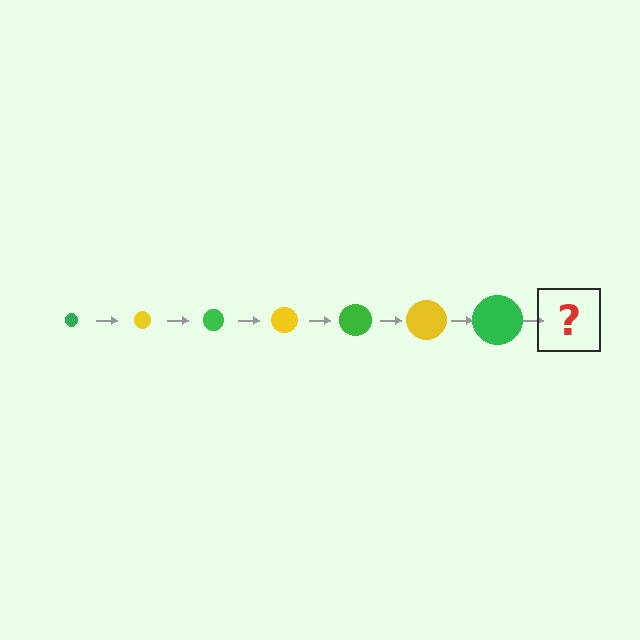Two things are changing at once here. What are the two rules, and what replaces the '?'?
The two rules are that the circle grows larger each step and the color cycles through green and yellow. The '?' should be a yellow circle, larger than the previous one.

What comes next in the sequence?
The next element should be a yellow circle, larger than the previous one.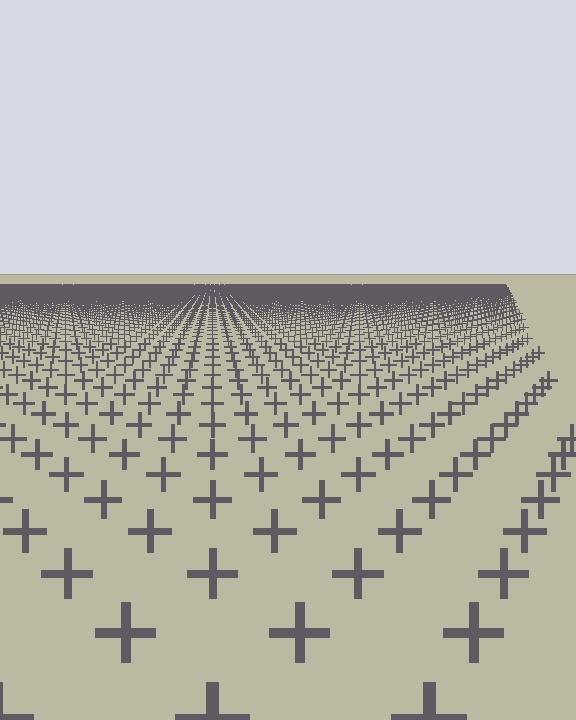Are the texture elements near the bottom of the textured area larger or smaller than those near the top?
Larger. Near the bottom, elements are closer to the viewer and appear at a bigger on-screen size.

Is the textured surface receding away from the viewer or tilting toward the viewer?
The surface is receding away from the viewer. Texture elements get smaller and denser toward the top.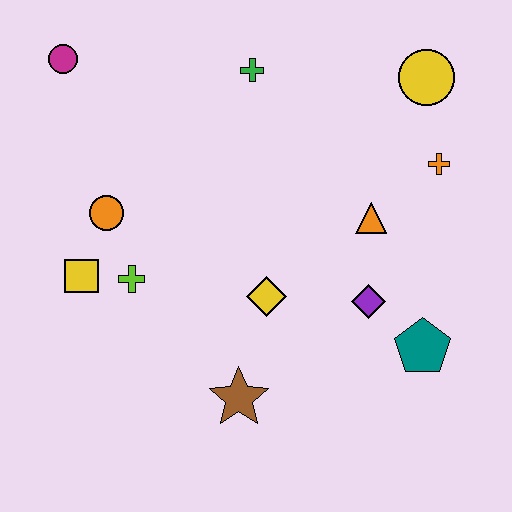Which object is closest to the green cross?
The yellow circle is closest to the green cross.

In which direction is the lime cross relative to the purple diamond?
The lime cross is to the left of the purple diamond.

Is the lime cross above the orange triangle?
No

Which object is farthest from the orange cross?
The magenta circle is farthest from the orange cross.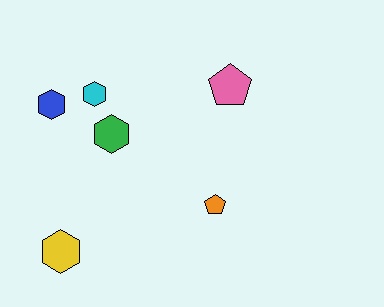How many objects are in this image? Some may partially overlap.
There are 6 objects.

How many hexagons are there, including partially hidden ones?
There are 4 hexagons.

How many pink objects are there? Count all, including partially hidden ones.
There is 1 pink object.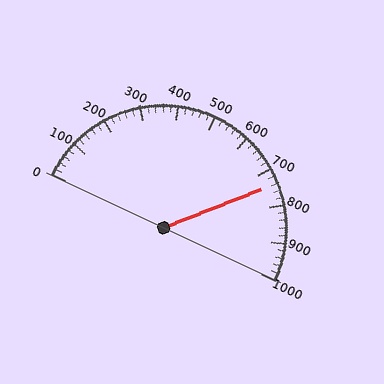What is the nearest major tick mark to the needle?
The nearest major tick mark is 700.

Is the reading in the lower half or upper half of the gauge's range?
The reading is in the upper half of the range (0 to 1000).